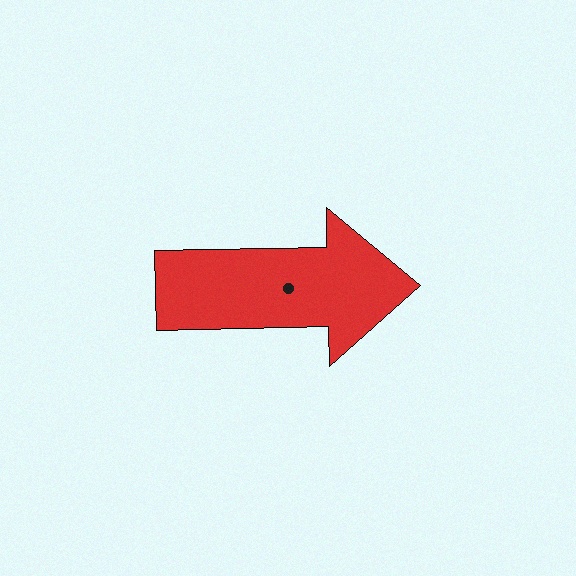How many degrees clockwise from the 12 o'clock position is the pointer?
Approximately 89 degrees.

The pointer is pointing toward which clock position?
Roughly 3 o'clock.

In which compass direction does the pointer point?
East.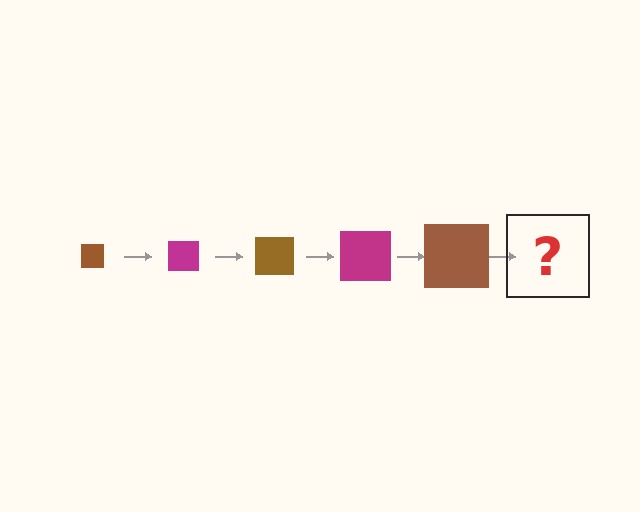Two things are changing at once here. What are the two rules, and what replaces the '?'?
The two rules are that the square grows larger each step and the color cycles through brown and magenta. The '?' should be a magenta square, larger than the previous one.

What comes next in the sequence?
The next element should be a magenta square, larger than the previous one.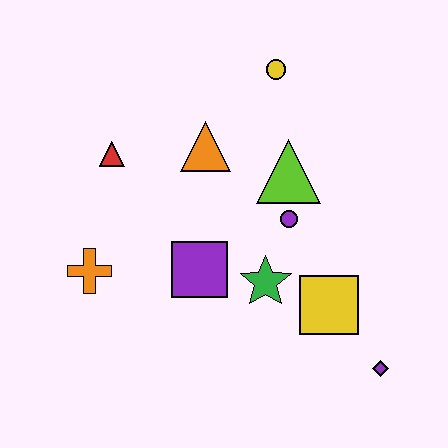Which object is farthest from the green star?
The yellow circle is farthest from the green star.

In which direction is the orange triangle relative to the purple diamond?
The orange triangle is above the purple diamond.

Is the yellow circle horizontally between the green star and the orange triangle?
No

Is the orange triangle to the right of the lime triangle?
No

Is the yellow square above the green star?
No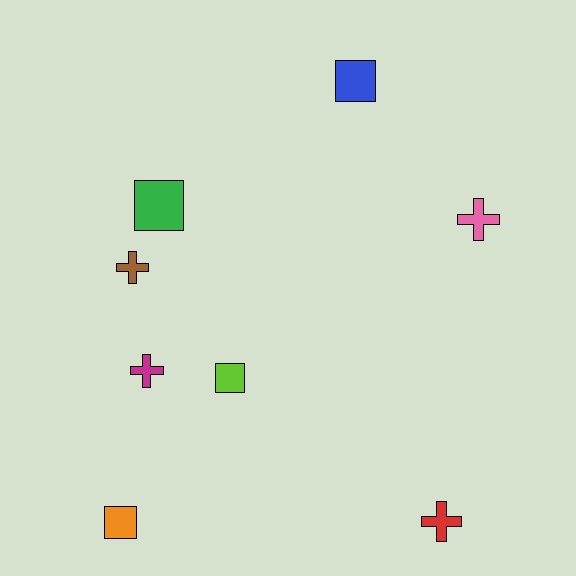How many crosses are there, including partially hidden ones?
There are 4 crosses.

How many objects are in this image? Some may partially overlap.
There are 8 objects.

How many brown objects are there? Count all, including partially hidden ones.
There is 1 brown object.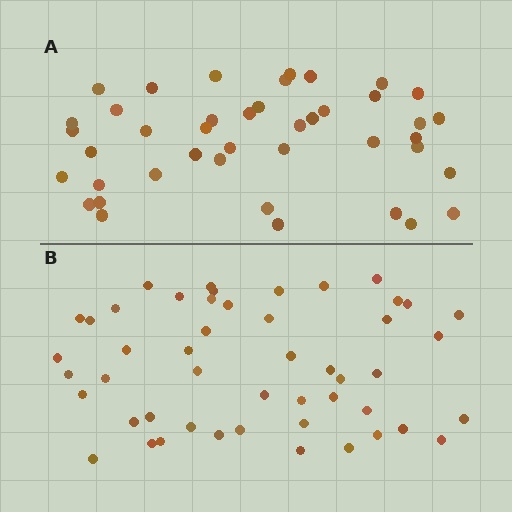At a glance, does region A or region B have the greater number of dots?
Region B (the bottom region) has more dots.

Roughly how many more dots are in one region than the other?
Region B has roughly 8 or so more dots than region A.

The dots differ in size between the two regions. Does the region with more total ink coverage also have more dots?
No. Region A has more total ink coverage because its dots are larger, but region B actually contains more individual dots. Total area can be misleading — the number of items is what matters here.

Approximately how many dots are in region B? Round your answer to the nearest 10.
About 50 dots. (The exact count is 49, which rounds to 50.)